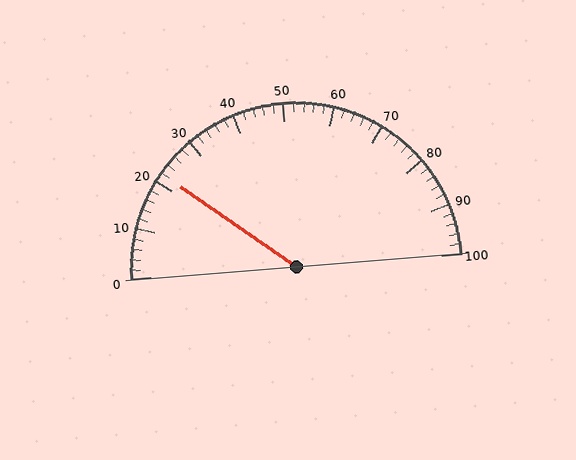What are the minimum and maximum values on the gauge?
The gauge ranges from 0 to 100.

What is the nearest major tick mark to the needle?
The nearest major tick mark is 20.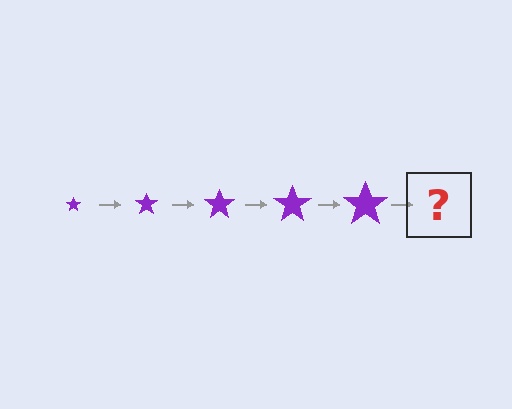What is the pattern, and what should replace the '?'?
The pattern is that the star gets progressively larger each step. The '?' should be a purple star, larger than the previous one.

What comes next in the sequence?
The next element should be a purple star, larger than the previous one.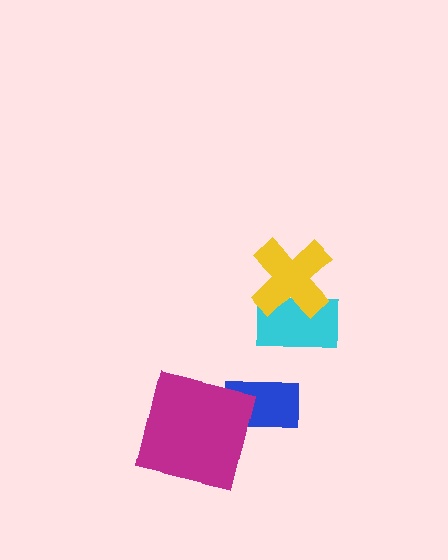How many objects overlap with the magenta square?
1 object overlaps with the magenta square.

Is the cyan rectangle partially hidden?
Yes, it is partially covered by another shape.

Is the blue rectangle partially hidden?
Yes, it is partially covered by another shape.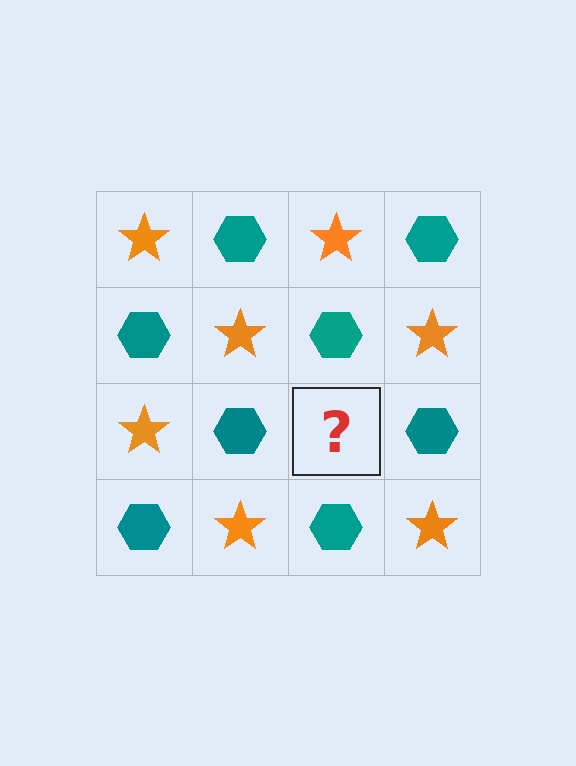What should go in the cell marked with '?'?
The missing cell should contain an orange star.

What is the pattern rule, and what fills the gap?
The rule is that it alternates orange star and teal hexagon in a checkerboard pattern. The gap should be filled with an orange star.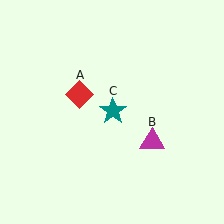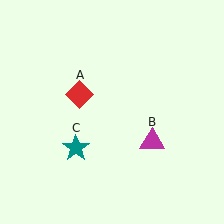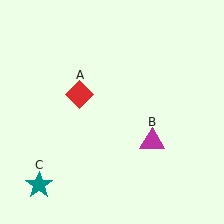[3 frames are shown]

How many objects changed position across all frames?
1 object changed position: teal star (object C).